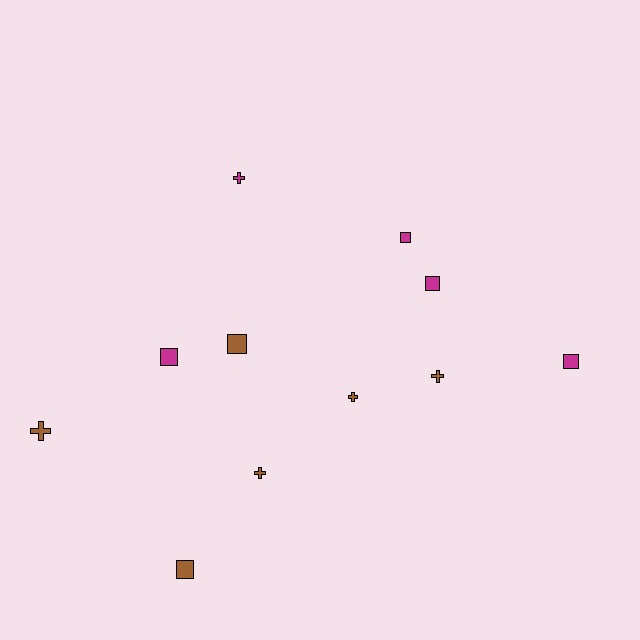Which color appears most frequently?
Brown, with 6 objects.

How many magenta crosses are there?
There is 1 magenta cross.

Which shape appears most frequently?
Square, with 6 objects.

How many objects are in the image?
There are 11 objects.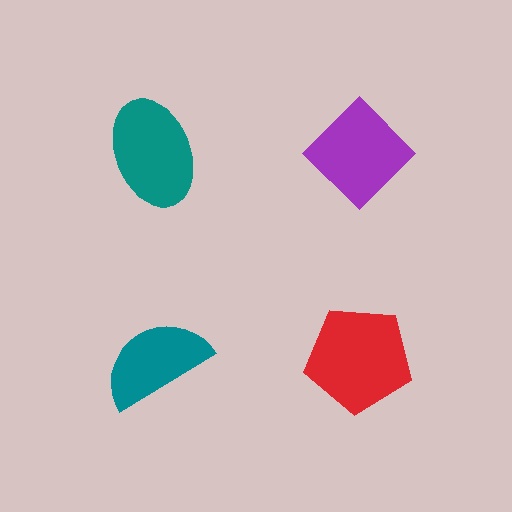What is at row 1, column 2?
A purple diamond.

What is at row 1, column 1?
A teal ellipse.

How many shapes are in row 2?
2 shapes.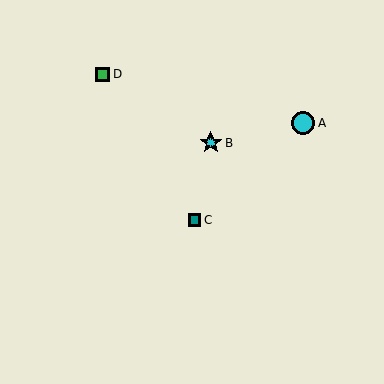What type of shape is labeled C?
Shape C is a teal square.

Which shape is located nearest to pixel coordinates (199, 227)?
The teal square (labeled C) at (194, 220) is nearest to that location.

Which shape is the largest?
The cyan circle (labeled A) is the largest.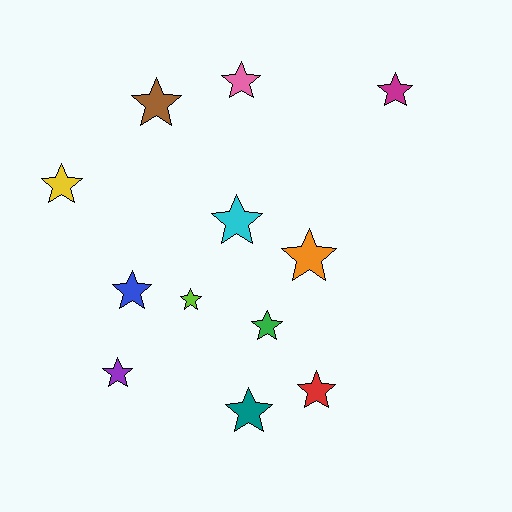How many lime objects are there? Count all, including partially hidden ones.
There is 1 lime object.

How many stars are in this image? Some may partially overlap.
There are 12 stars.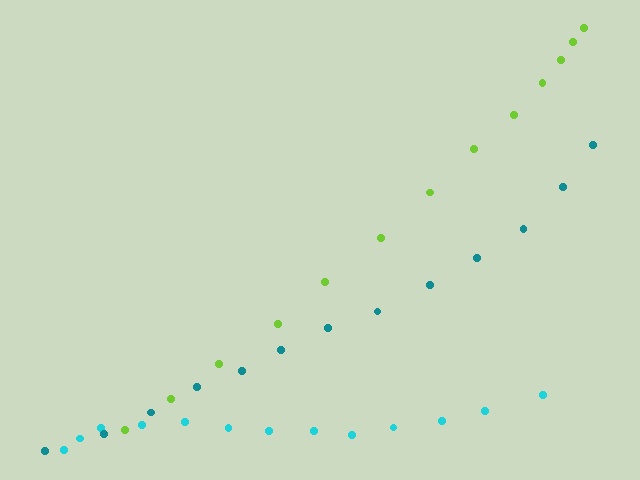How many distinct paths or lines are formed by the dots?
There are 3 distinct paths.